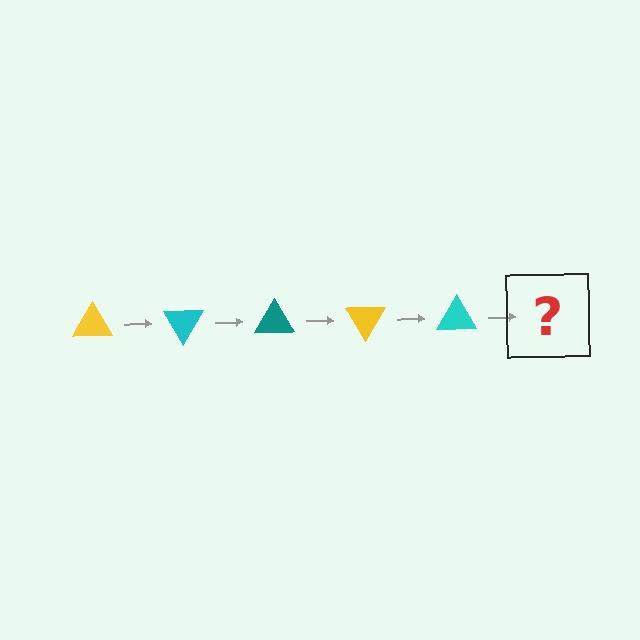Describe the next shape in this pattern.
It should be a teal triangle, rotated 300 degrees from the start.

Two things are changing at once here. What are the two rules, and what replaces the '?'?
The two rules are that it rotates 60 degrees each step and the color cycles through yellow, cyan, and teal. The '?' should be a teal triangle, rotated 300 degrees from the start.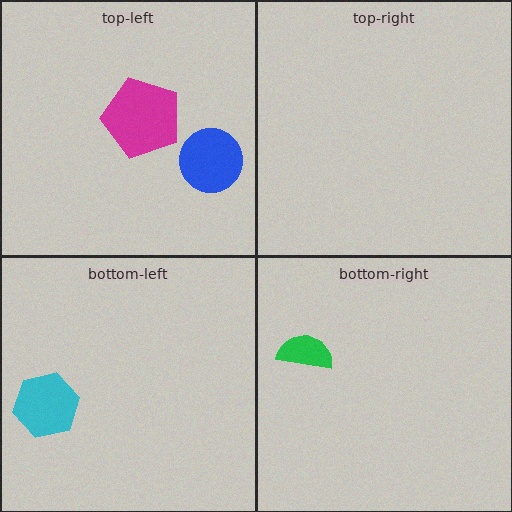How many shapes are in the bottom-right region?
1.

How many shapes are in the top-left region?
2.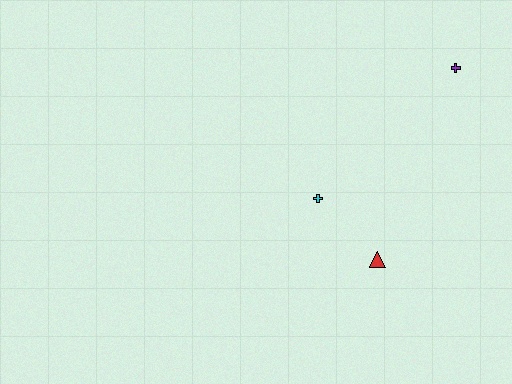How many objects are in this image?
There are 3 objects.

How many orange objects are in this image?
There are no orange objects.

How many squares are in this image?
There are no squares.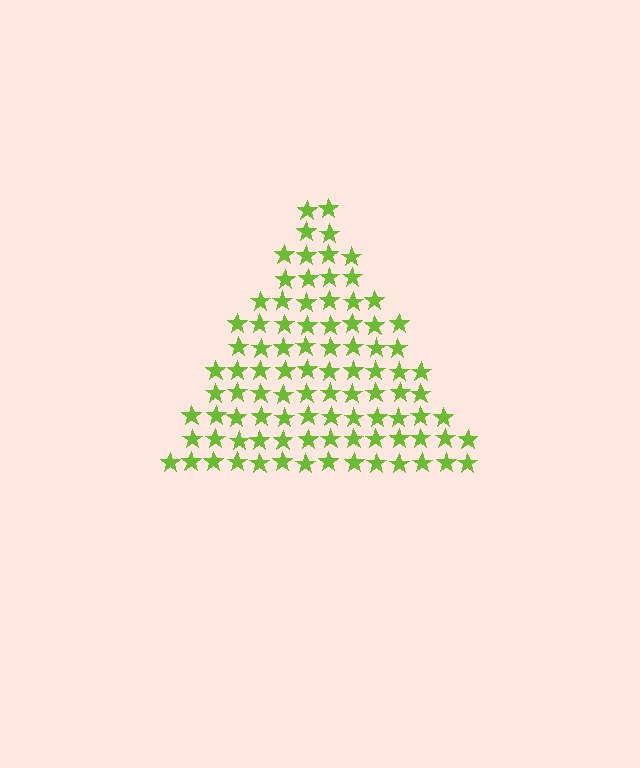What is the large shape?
The large shape is a triangle.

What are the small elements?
The small elements are stars.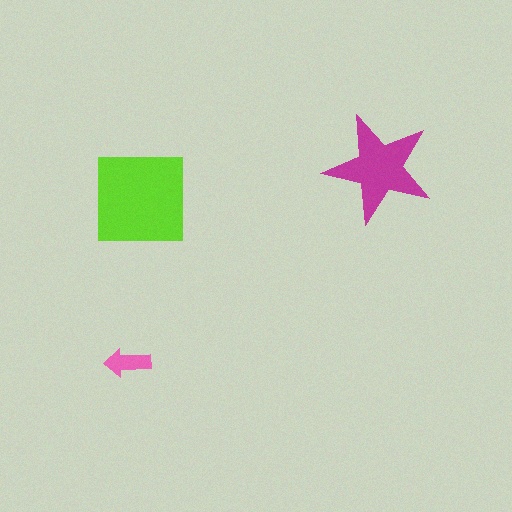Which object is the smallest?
The pink arrow.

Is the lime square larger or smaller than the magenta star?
Larger.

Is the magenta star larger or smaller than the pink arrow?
Larger.